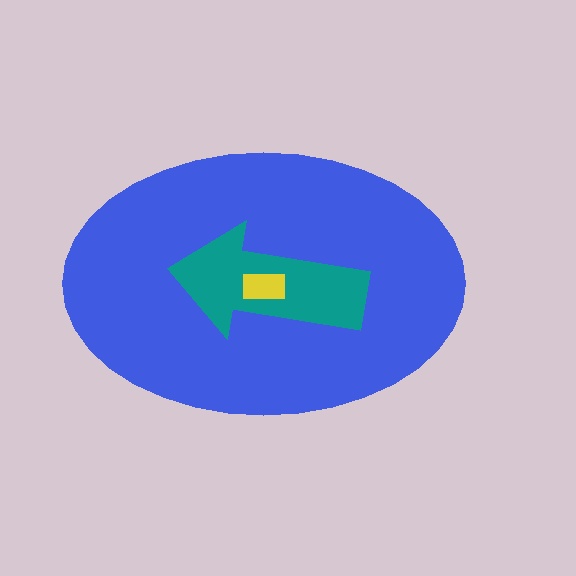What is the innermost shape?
The yellow rectangle.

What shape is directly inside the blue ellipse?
The teal arrow.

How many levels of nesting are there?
3.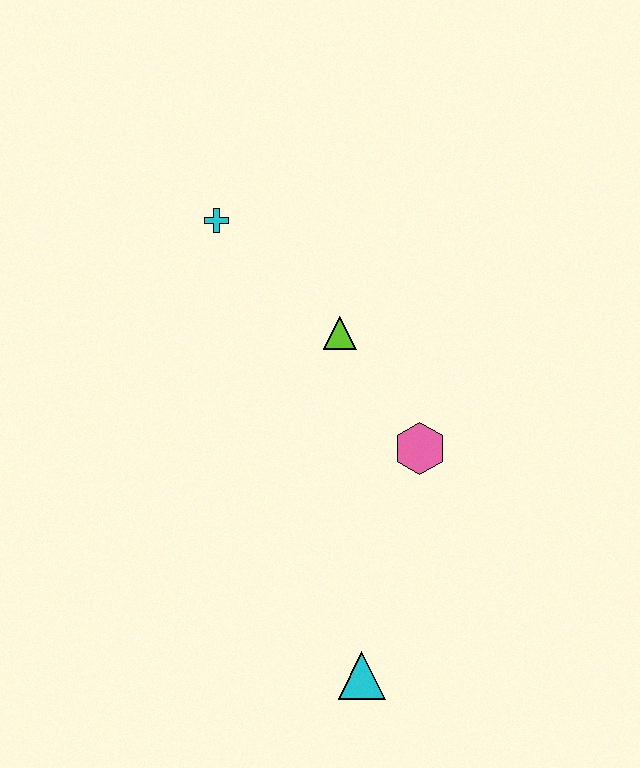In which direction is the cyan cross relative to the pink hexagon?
The cyan cross is above the pink hexagon.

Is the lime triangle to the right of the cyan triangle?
No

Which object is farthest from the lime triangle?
The cyan triangle is farthest from the lime triangle.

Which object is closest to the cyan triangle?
The pink hexagon is closest to the cyan triangle.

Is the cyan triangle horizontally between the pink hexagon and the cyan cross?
Yes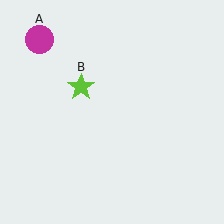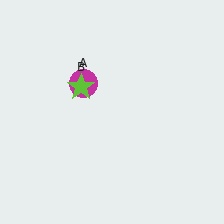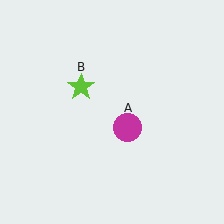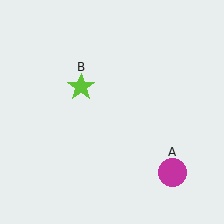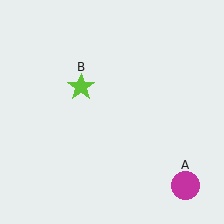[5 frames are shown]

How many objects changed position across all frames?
1 object changed position: magenta circle (object A).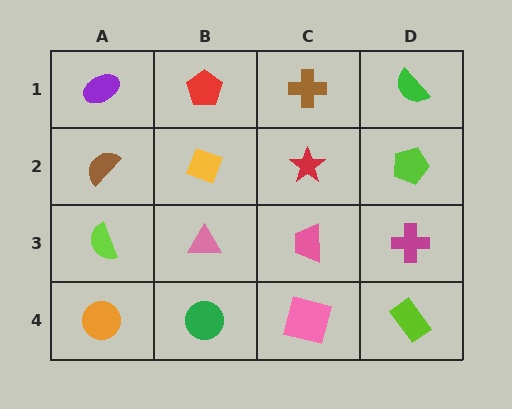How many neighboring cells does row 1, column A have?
2.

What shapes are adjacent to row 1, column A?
A brown semicircle (row 2, column A), a red pentagon (row 1, column B).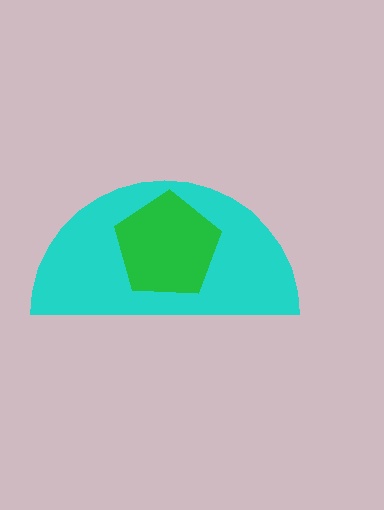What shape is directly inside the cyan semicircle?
The green pentagon.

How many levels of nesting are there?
2.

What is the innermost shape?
The green pentagon.